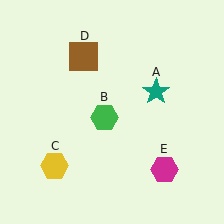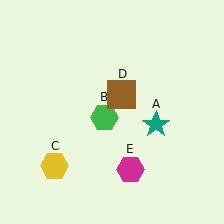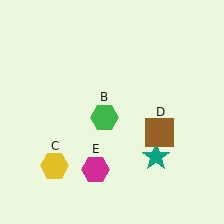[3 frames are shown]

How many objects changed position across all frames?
3 objects changed position: teal star (object A), brown square (object D), magenta hexagon (object E).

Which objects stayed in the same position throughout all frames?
Green hexagon (object B) and yellow hexagon (object C) remained stationary.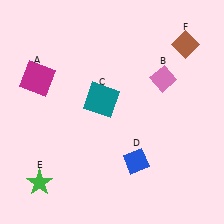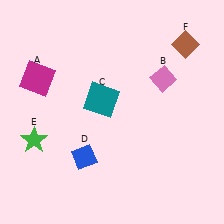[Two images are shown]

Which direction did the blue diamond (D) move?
The blue diamond (D) moved left.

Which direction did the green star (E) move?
The green star (E) moved up.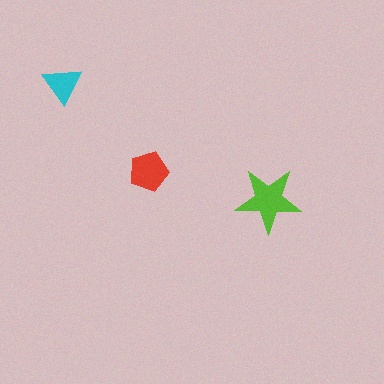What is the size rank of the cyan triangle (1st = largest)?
3rd.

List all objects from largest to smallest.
The lime star, the red pentagon, the cyan triangle.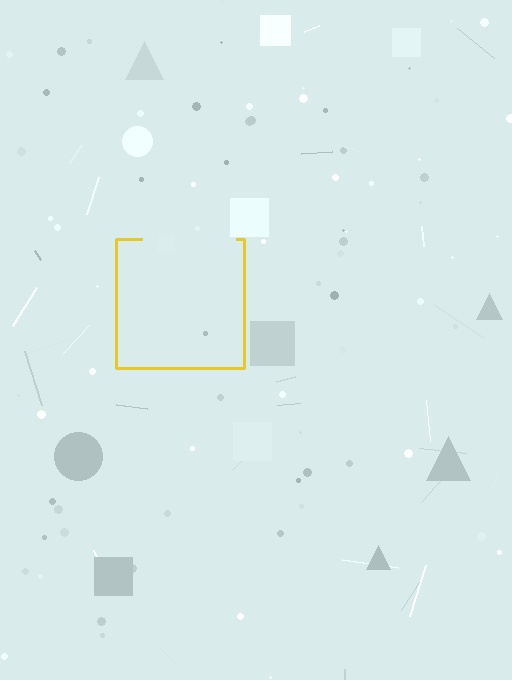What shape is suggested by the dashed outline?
The dashed outline suggests a square.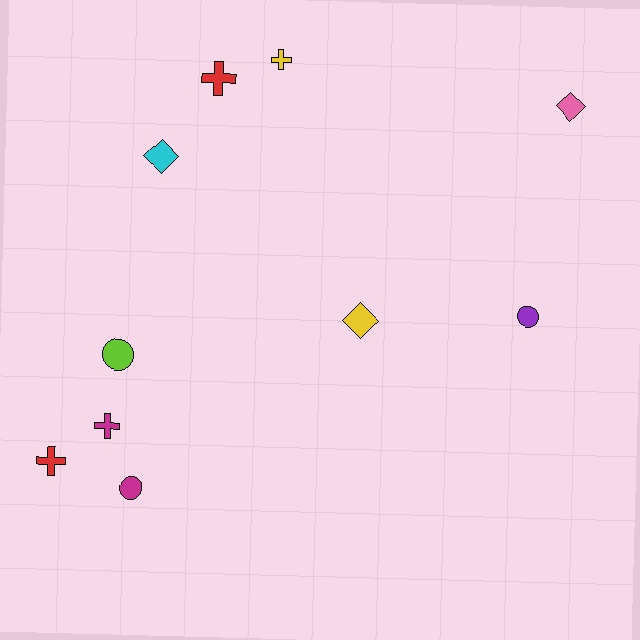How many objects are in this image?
There are 10 objects.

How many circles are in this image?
There are 3 circles.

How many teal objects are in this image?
There are no teal objects.